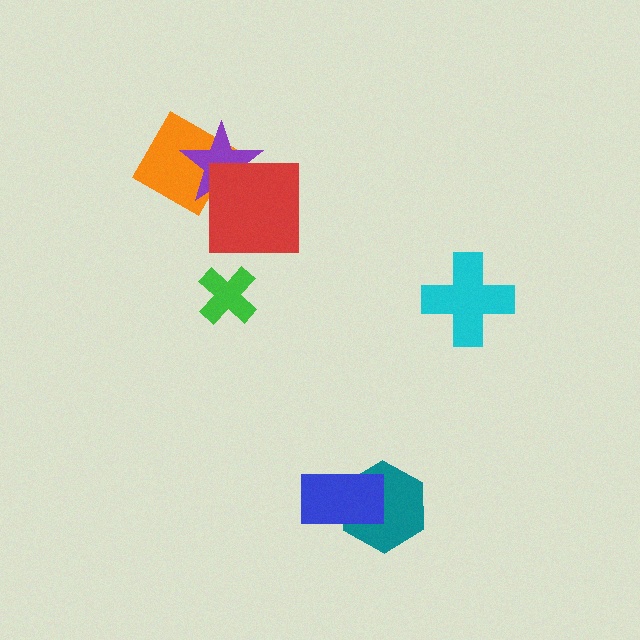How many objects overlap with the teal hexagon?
1 object overlaps with the teal hexagon.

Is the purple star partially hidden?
Yes, it is partially covered by another shape.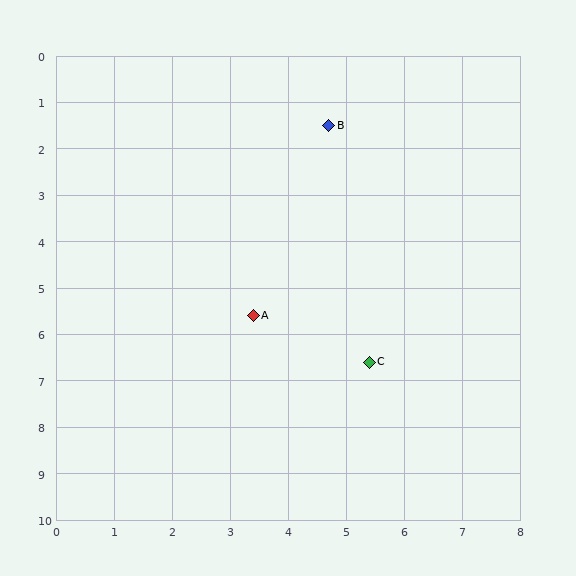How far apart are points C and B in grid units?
Points C and B are about 5.1 grid units apart.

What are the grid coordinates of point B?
Point B is at approximately (4.7, 1.5).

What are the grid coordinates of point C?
Point C is at approximately (5.4, 6.6).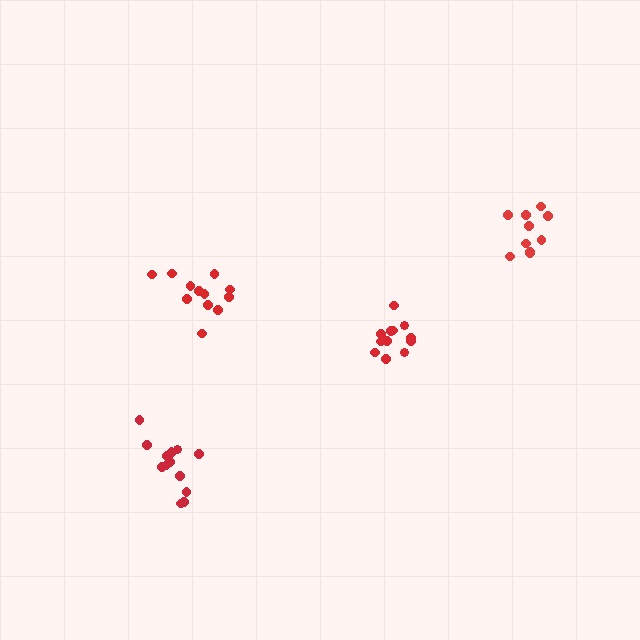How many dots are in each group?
Group 1: 12 dots, Group 2: 12 dots, Group 3: 10 dots, Group 4: 14 dots (48 total).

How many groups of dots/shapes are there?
There are 4 groups.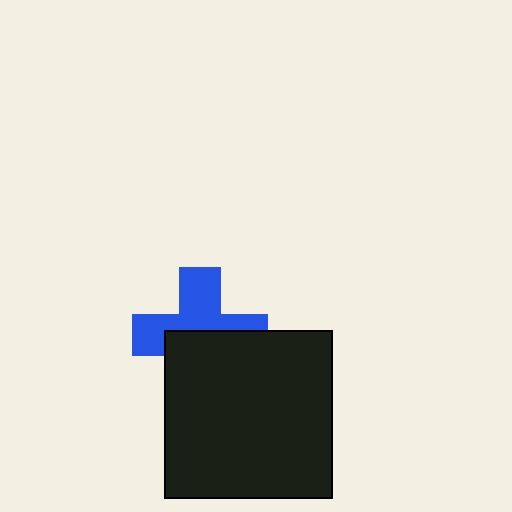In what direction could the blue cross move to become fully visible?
The blue cross could move up. That would shift it out from behind the black square entirely.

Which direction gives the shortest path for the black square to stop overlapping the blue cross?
Moving down gives the shortest separation.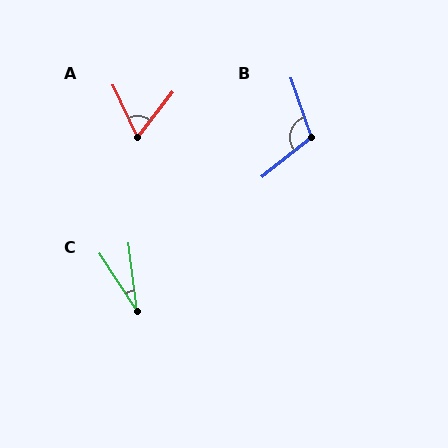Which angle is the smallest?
C, at approximately 26 degrees.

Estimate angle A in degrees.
Approximately 63 degrees.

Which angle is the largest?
B, at approximately 109 degrees.